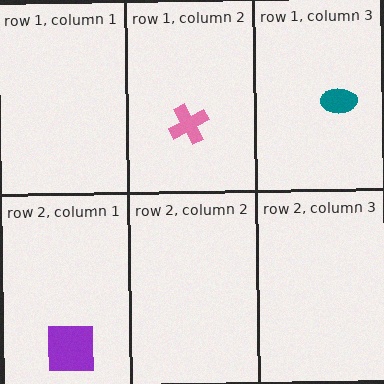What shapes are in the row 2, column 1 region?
The purple square.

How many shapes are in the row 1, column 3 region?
1.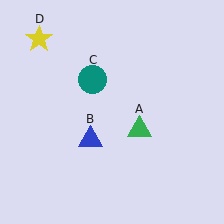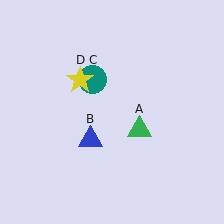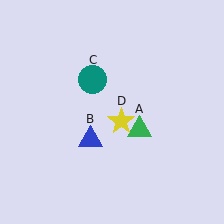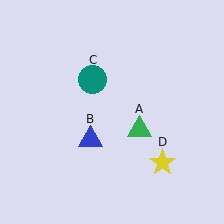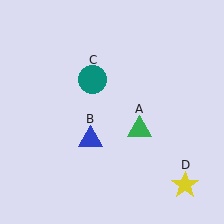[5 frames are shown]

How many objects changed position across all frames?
1 object changed position: yellow star (object D).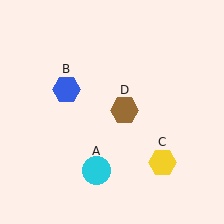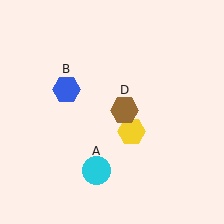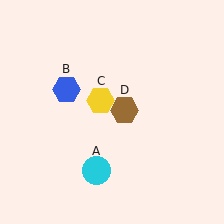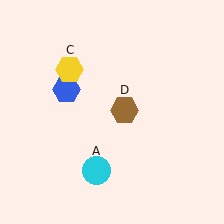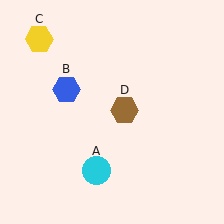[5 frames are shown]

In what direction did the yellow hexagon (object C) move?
The yellow hexagon (object C) moved up and to the left.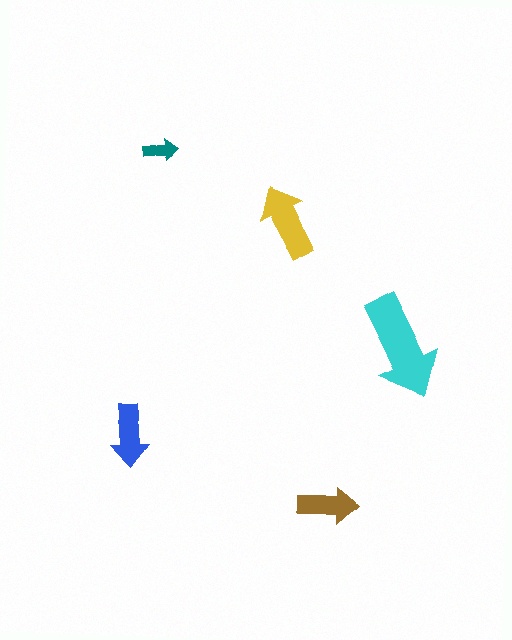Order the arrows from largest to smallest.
the cyan one, the yellow one, the blue one, the brown one, the teal one.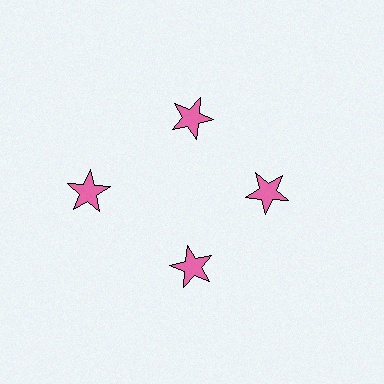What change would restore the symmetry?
The symmetry would be restored by moving it inward, back onto the ring so that all 4 stars sit at equal angles and equal distance from the center.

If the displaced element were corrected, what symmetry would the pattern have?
It would have 4-fold rotational symmetry — the pattern would map onto itself every 90 degrees.